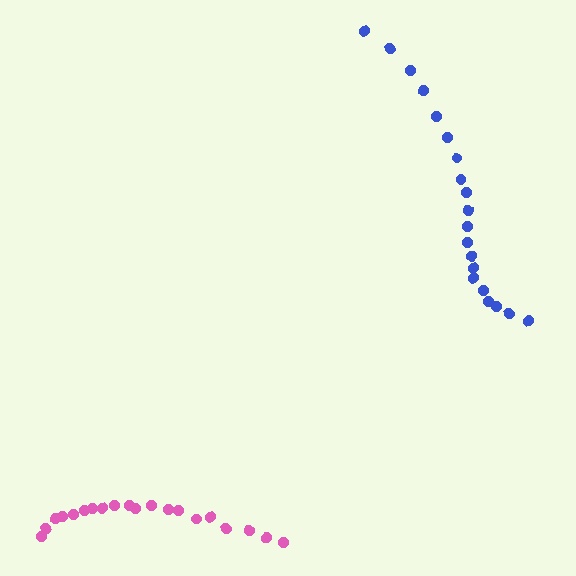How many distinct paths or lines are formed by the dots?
There are 2 distinct paths.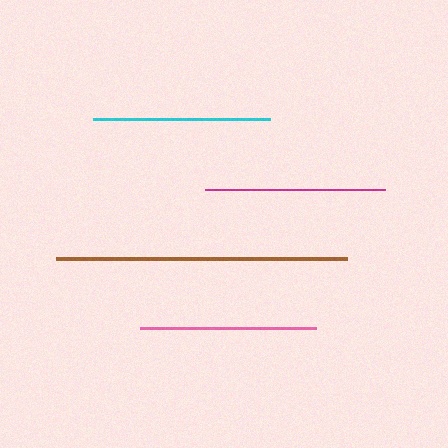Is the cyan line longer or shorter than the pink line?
The cyan line is longer than the pink line.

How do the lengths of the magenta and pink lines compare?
The magenta and pink lines are approximately the same length.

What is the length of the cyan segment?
The cyan segment is approximately 177 pixels long.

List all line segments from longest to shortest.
From longest to shortest: brown, magenta, cyan, pink.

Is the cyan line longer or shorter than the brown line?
The brown line is longer than the cyan line.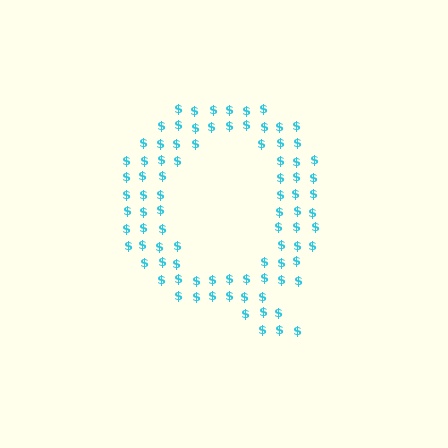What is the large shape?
The large shape is the letter Q.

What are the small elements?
The small elements are dollar signs.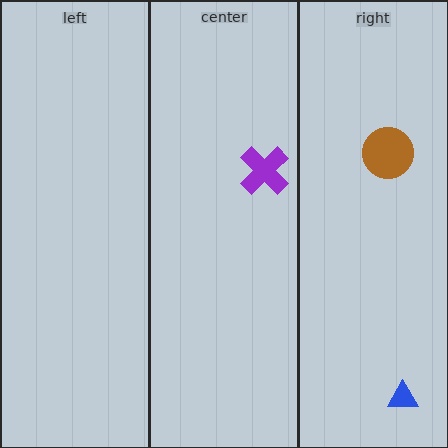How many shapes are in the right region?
2.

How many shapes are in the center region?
1.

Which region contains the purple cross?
The center region.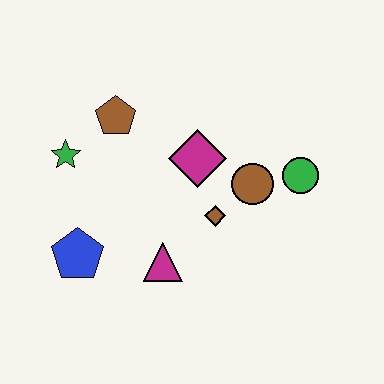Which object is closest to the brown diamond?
The brown circle is closest to the brown diamond.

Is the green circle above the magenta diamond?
No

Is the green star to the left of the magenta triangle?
Yes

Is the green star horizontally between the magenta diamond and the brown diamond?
No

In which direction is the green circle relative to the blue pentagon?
The green circle is to the right of the blue pentagon.